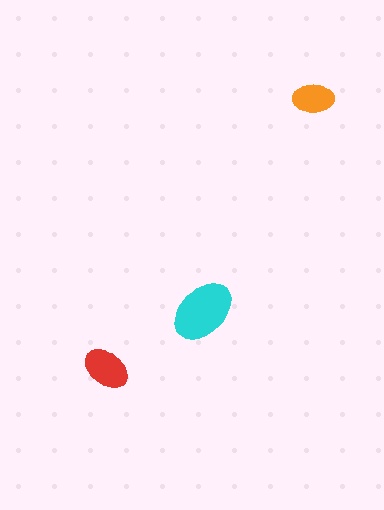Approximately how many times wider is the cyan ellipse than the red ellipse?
About 1.5 times wider.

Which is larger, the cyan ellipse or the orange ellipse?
The cyan one.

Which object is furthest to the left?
The red ellipse is leftmost.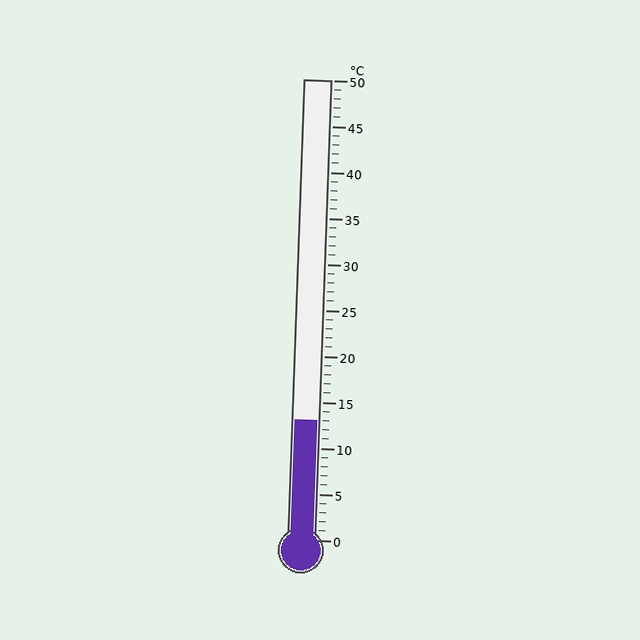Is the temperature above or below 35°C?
The temperature is below 35°C.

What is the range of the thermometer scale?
The thermometer scale ranges from 0°C to 50°C.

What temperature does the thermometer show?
The thermometer shows approximately 13°C.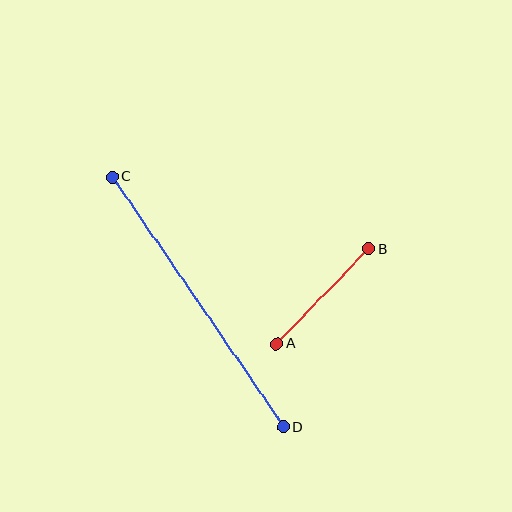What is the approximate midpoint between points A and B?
The midpoint is at approximately (323, 296) pixels.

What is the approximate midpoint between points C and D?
The midpoint is at approximately (198, 302) pixels.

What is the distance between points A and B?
The distance is approximately 132 pixels.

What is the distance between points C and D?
The distance is approximately 303 pixels.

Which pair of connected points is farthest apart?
Points C and D are farthest apart.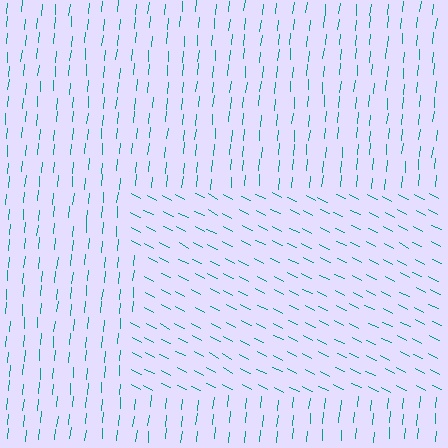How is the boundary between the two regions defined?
The boundary is defined purely by a change in line orientation (approximately 68 degrees difference). All lines are the same color and thickness.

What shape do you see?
I see a rectangle.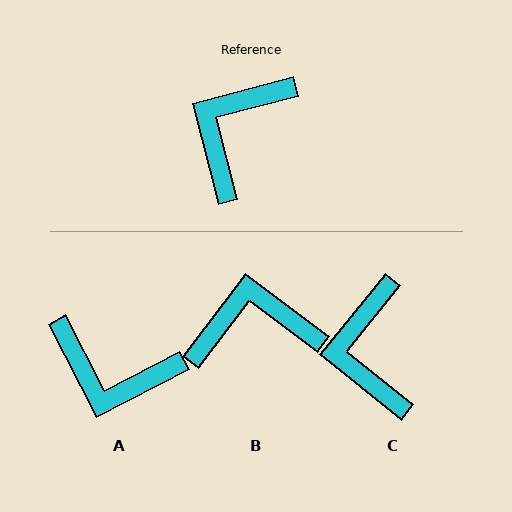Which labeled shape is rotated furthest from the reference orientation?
A, about 103 degrees away.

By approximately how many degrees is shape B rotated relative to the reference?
Approximately 52 degrees clockwise.